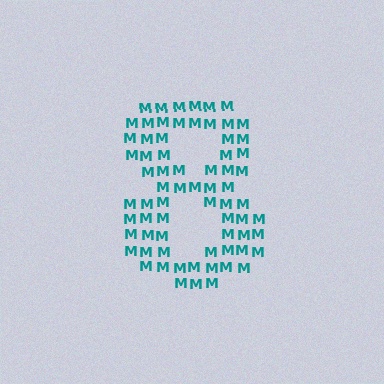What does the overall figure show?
The overall figure shows the digit 8.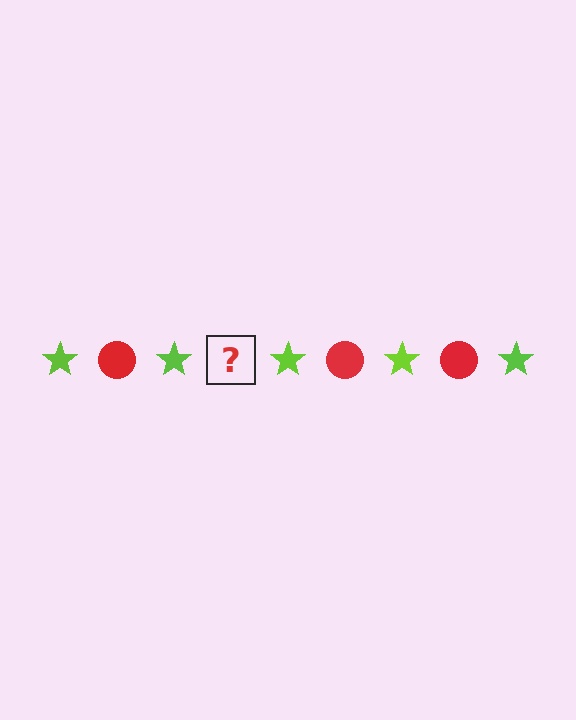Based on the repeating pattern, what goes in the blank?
The blank should be a red circle.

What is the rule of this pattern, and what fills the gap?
The rule is that the pattern alternates between lime star and red circle. The gap should be filled with a red circle.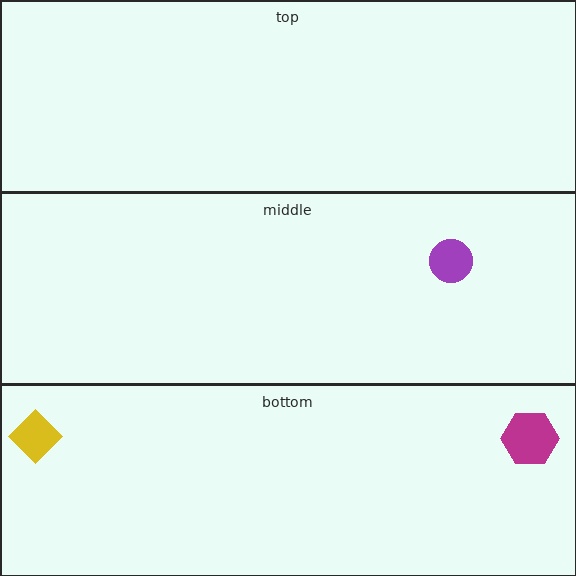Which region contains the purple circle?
The middle region.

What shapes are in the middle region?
The purple circle.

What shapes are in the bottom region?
The yellow diamond, the magenta hexagon.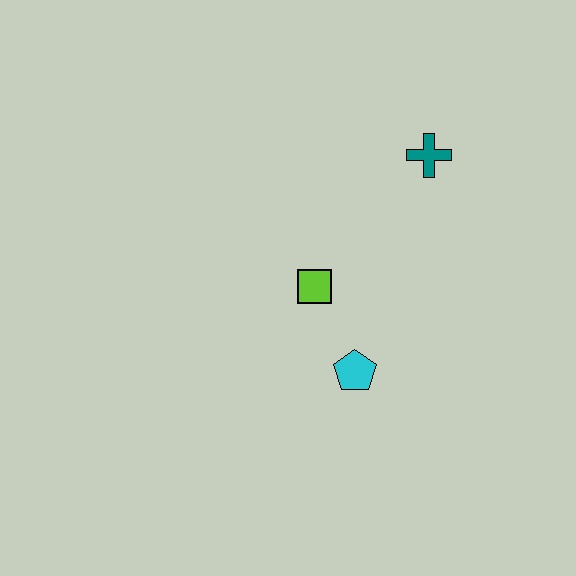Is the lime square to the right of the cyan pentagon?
No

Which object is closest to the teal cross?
The lime square is closest to the teal cross.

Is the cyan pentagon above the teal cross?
No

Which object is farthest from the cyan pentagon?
The teal cross is farthest from the cyan pentagon.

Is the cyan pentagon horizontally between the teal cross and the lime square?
Yes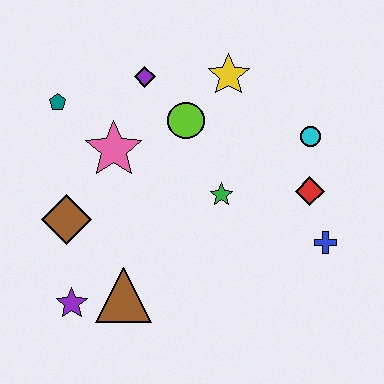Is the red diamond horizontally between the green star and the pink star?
No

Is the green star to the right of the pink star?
Yes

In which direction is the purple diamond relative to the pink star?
The purple diamond is above the pink star.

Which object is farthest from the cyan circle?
The purple star is farthest from the cyan circle.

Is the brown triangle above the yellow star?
No